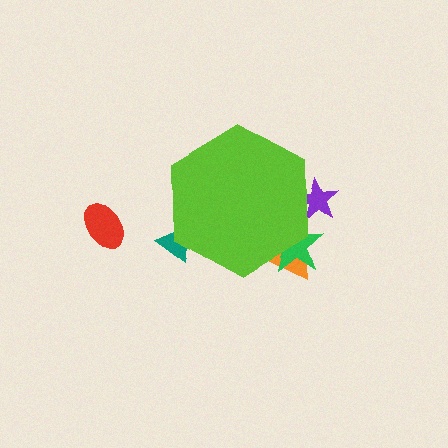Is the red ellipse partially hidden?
No, the red ellipse is fully visible.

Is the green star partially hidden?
Yes, the green star is partially hidden behind the lime hexagon.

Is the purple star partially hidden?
Yes, the purple star is partially hidden behind the lime hexagon.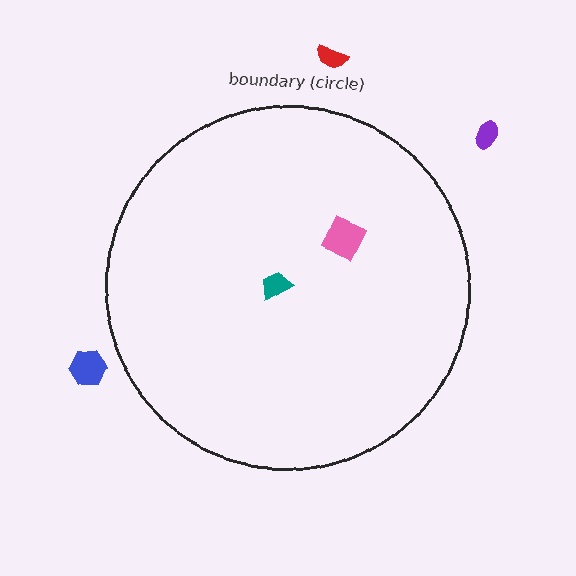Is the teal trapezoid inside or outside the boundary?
Inside.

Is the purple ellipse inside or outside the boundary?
Outside.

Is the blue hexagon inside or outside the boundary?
Outside.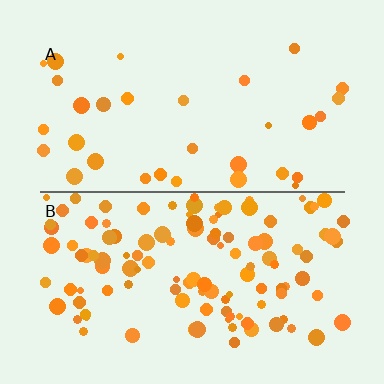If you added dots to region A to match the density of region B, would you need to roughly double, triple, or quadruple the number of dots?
Approximately quadruple.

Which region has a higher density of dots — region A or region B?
B (the bottom).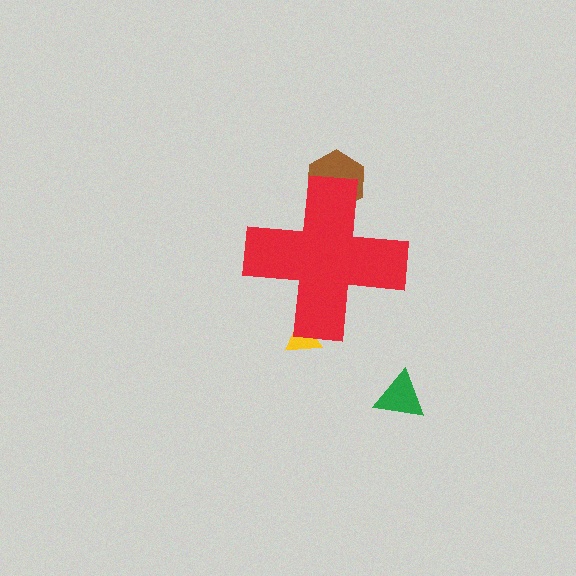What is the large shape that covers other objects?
A red cross.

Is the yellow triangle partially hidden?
Yes, the yellow triangle is partially hidden behind the red cross.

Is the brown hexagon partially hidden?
Yes, the brown hexagon is partially hidden behind the red cross.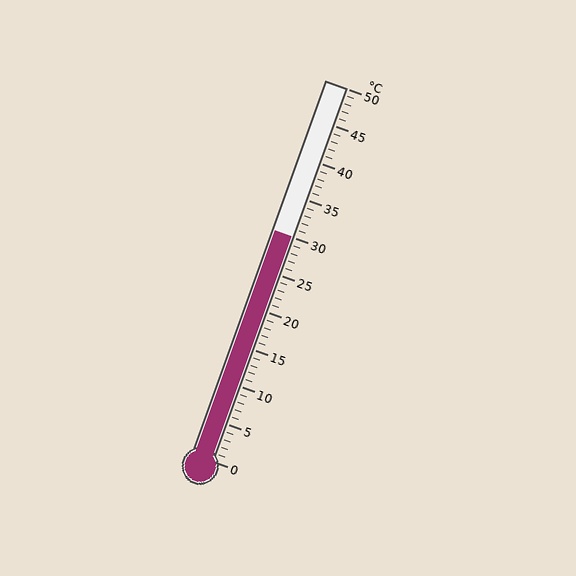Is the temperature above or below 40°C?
The temperature is below 40°C.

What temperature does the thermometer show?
The thermometer shows approximately 30°C.